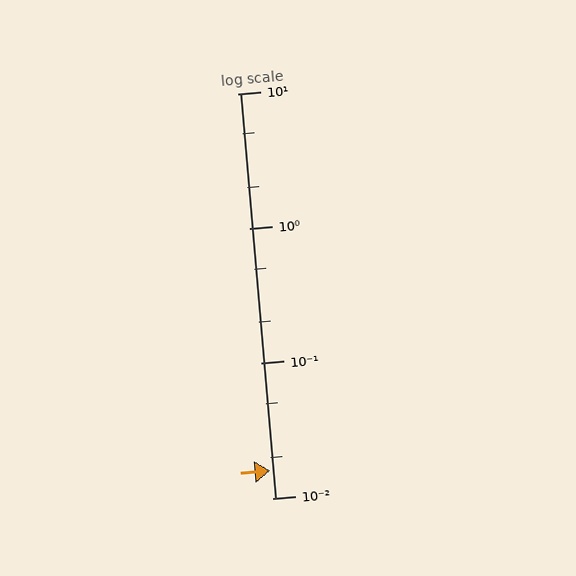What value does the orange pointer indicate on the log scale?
The pointer indicates approximately 0.016.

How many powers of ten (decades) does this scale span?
The scale spans 3 decades, from 0.01 to 10.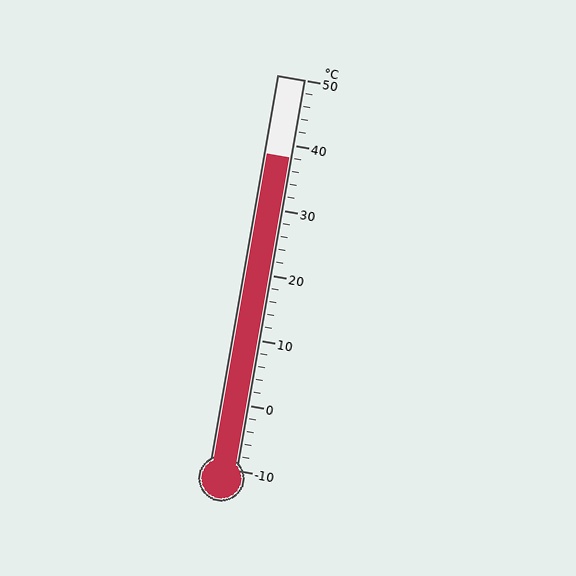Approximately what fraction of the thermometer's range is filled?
The thermometer is filled to approximately 80% of its range.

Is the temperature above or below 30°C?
The temperature is above 30°C.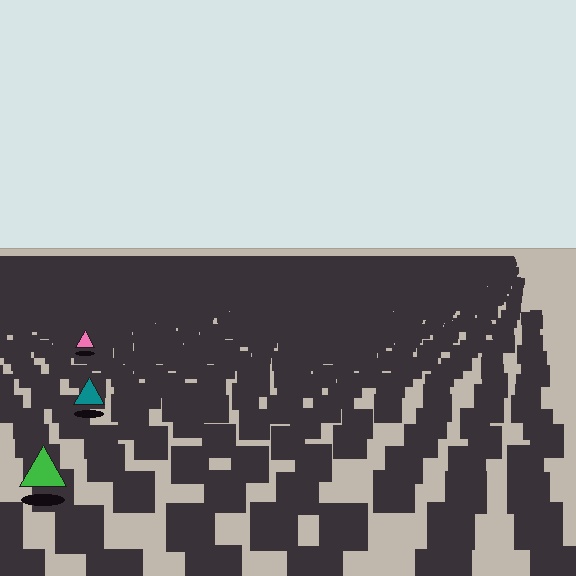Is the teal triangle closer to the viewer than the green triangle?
No. The green triangle is closer — you can tell from the texture gradient: the ground texture is coarser near it.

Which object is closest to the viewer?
The green triangle is closest. The texture marks near it are larger and more spread out.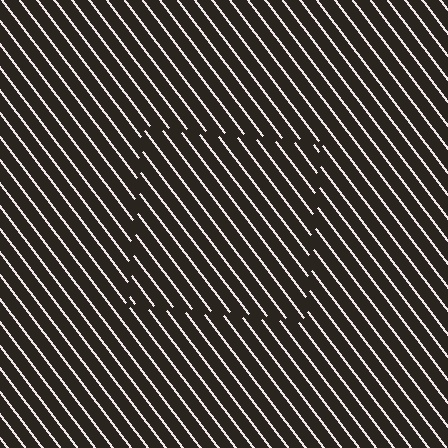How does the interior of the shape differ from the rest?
The interior of the shape contains the same grating, shifted by half a period — the contour is defined by the phase discontinuity where line-ends from the inner and outer gratings abut.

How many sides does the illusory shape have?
4 sides — the line-ends trace a square.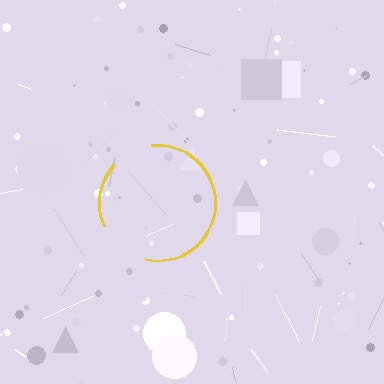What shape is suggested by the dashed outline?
The dashed outline suggests a circle.